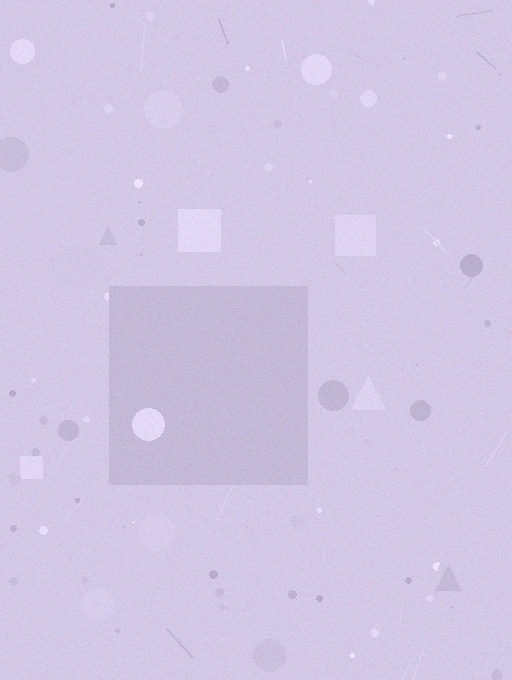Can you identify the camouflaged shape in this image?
The camouflaged shape is a square.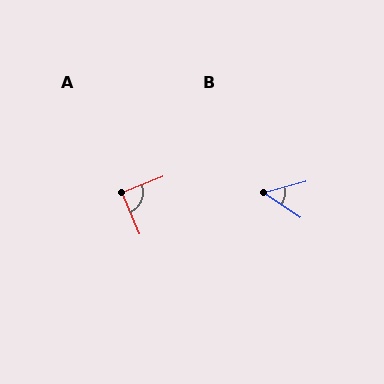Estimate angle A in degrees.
Approximately 88 degrees.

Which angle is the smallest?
B, at approximately 49 degrees.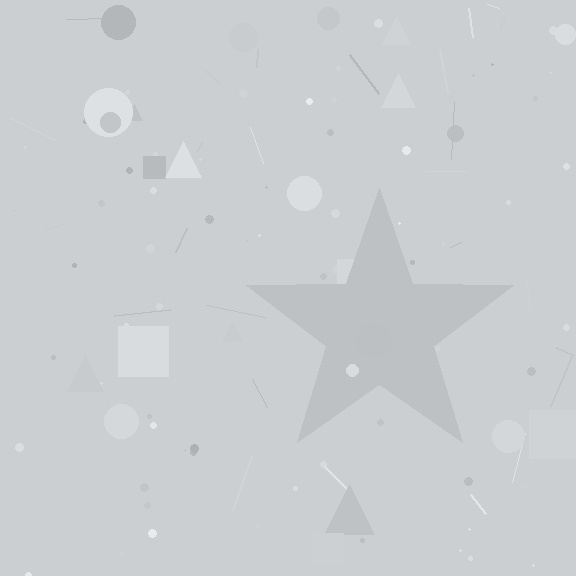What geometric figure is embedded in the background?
A star is embedded in the background.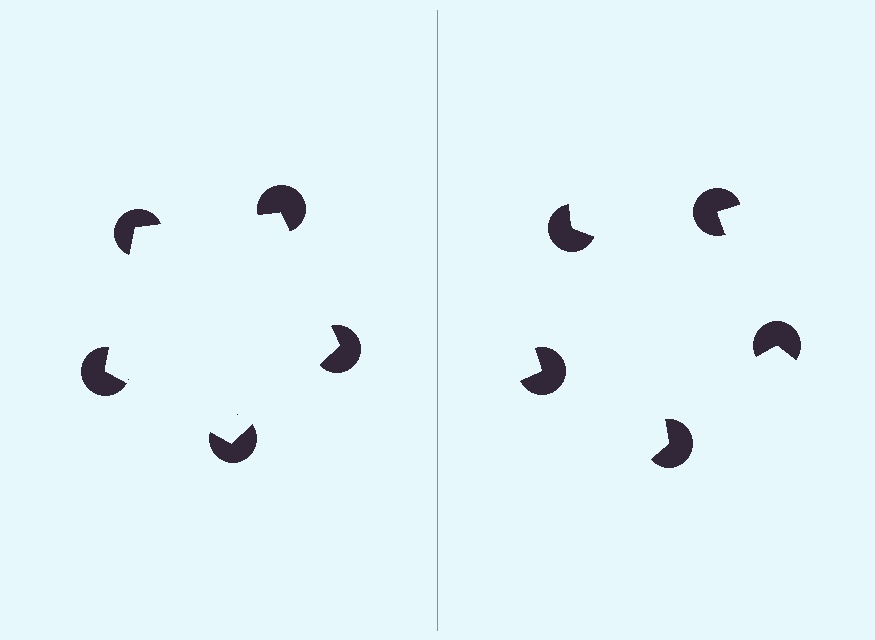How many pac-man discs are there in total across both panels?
10 — 5 on each side.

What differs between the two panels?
The pac-man discs are positioned identically on both sides; only the wedge orientations differ. On the left they align to a pentagon; on the right they are misaligned.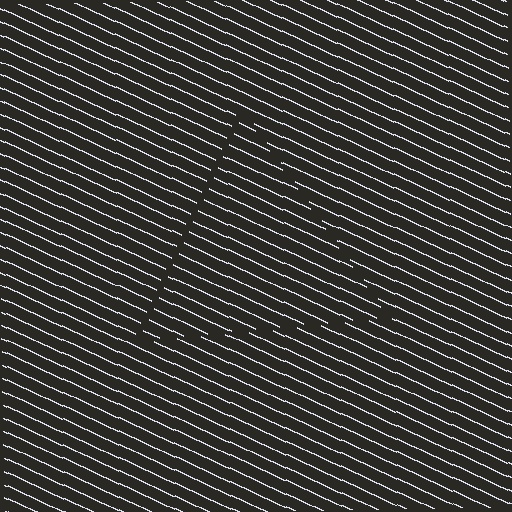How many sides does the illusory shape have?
3 sides — the line-ends trace a triangle.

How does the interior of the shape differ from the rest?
The interior of the shape contains the same grating, shifted by half a period — the contour is defined by the phase discontinuity where line-ends from the inner and outer gratings abut.